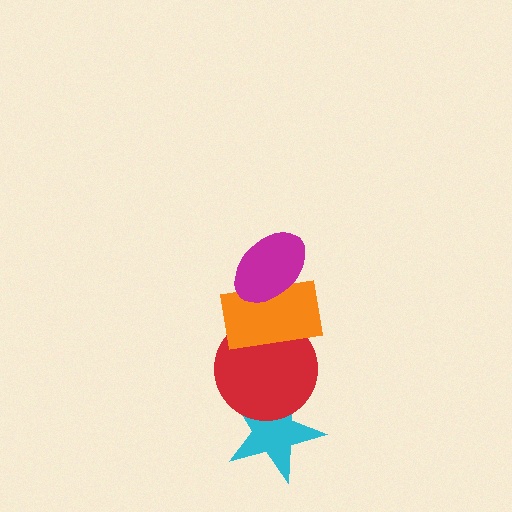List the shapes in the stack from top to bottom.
From top to bottom: the magenta ellipse, the orange rectangle, the red circle, the cyan star.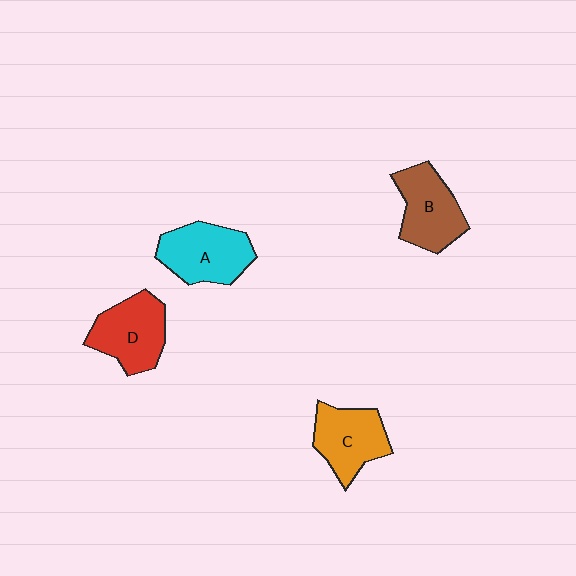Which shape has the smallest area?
Shape C (orange).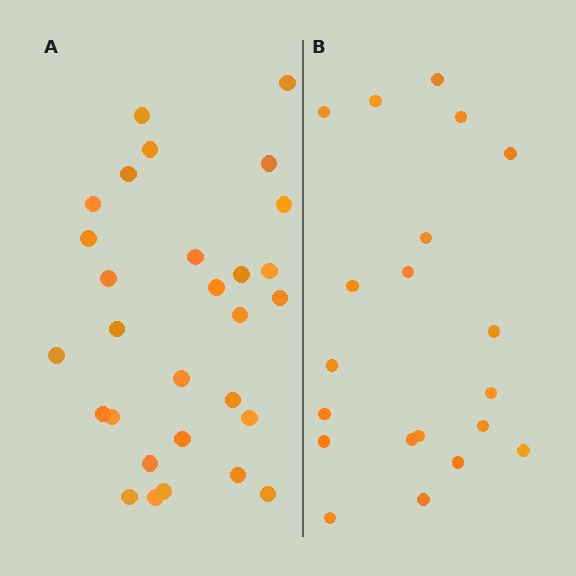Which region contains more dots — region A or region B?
Region A (the left region) has more dots.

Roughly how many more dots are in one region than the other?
Region A has roughly 8 or so more dots than region B.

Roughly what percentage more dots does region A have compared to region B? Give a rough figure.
About 45% more.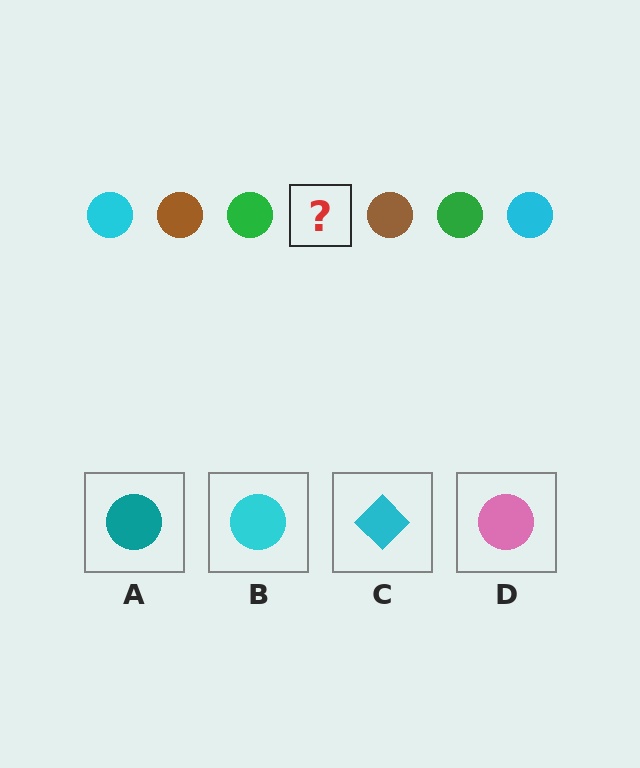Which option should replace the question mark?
Option B.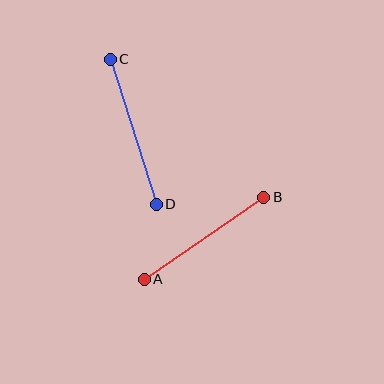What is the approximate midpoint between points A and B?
The midpoint is at approximately (204, 238) pixels.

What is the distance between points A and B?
The distance is approximately 145 pixels.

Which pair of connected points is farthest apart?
Points C and D are farthest apart.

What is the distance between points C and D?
The distance is approximately 152 pixels.